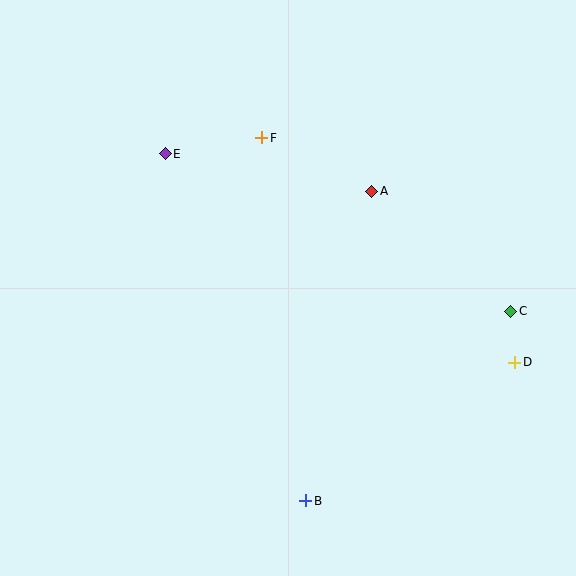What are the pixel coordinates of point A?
Point A is at (372, 191).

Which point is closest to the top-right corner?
Point A is closest to the top-right corner.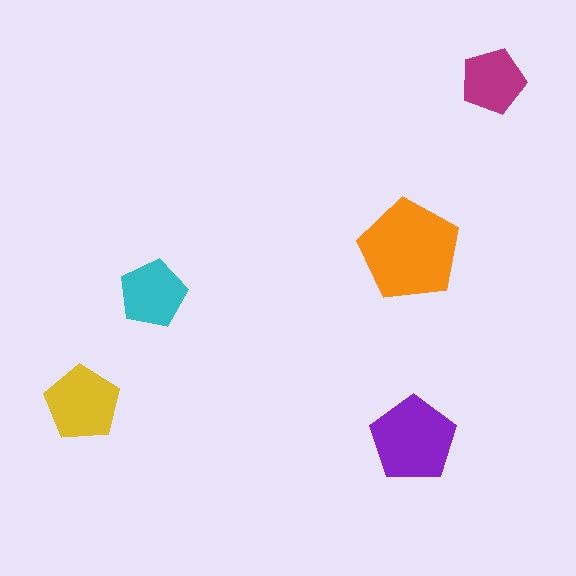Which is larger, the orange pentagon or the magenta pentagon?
The orange one.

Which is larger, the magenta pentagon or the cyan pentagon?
The cyan one.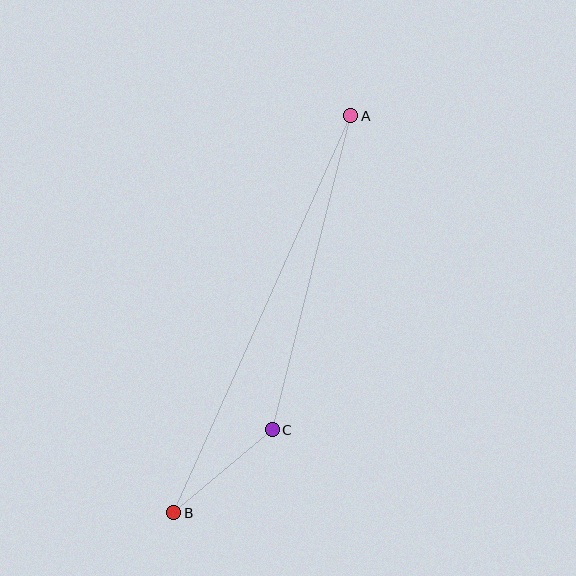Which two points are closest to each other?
Points B and C are closest to each other.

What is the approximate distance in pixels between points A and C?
The distance between A and C is approximately 324 pixels.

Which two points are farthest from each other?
Points A and B are farthest from each other.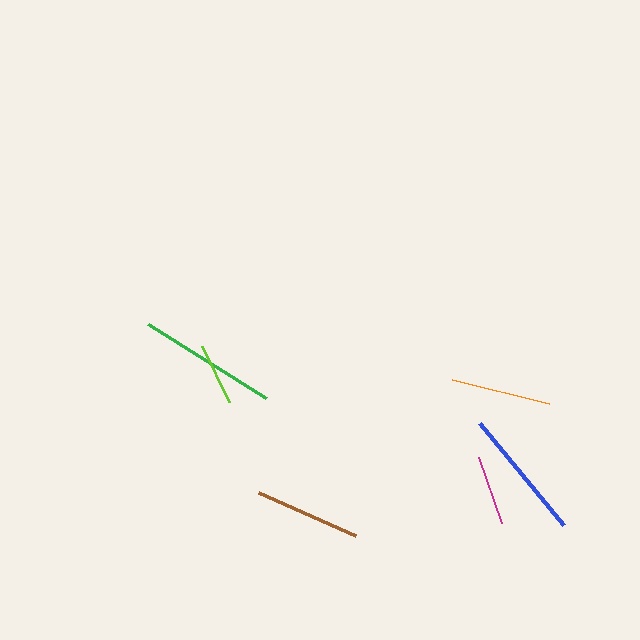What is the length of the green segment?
The green segment is approximately 139 pixels long.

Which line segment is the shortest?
The lime line is the shortest at approximately 63 pixels.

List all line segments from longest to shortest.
From longest to shortest: green, blue, brown, orange, magenta, lime.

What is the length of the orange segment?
The orange segment is approximately 100 pixels long.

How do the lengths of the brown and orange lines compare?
The brown and orange lines are approximately the same length.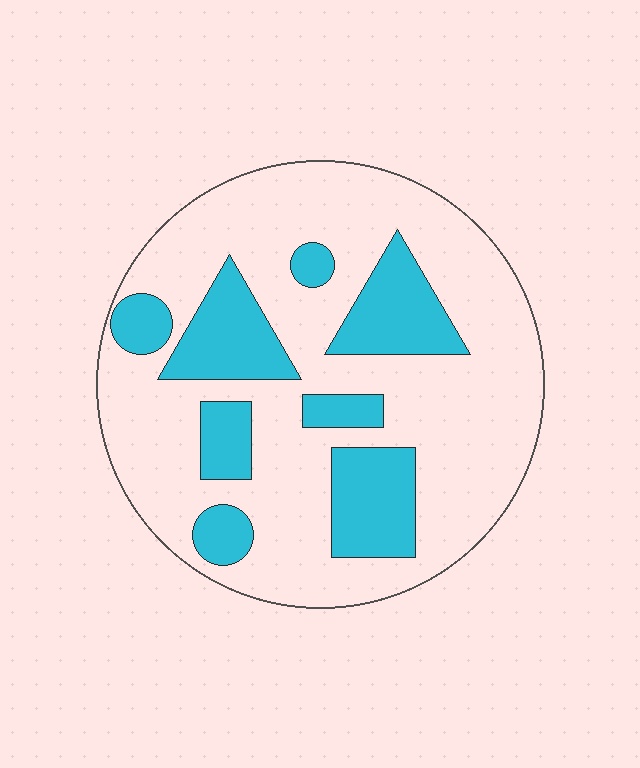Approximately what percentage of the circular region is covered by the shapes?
Approximately 25%.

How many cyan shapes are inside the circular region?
8.